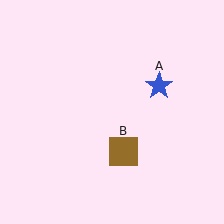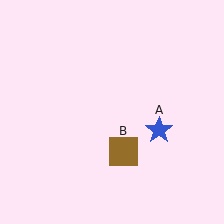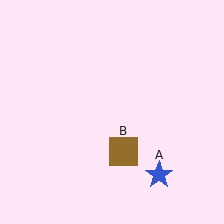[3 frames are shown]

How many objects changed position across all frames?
1 object changed position: blue star (object A).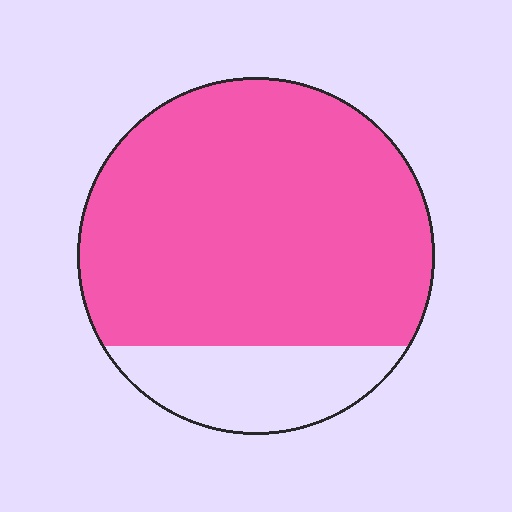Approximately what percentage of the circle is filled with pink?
Approximately 80%.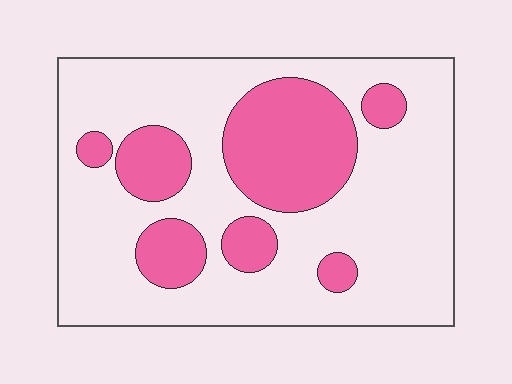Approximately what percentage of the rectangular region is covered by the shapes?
Approximately 30%.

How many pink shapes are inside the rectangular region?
7.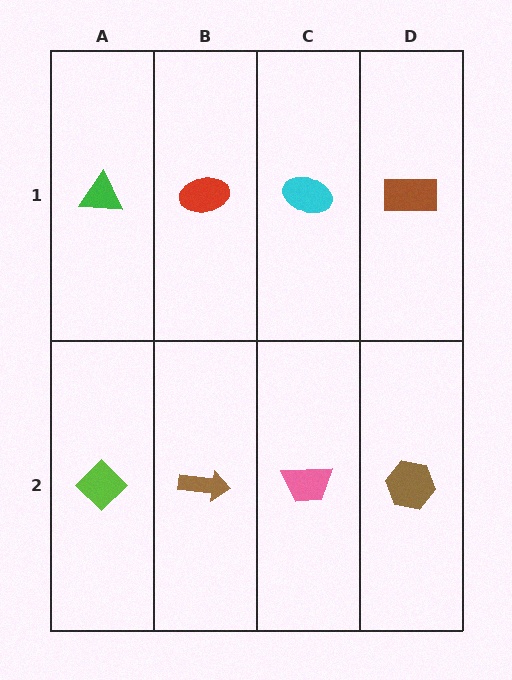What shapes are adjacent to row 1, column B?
A brown arrow (row 2, column B), a green triangle (row 1, column A), a cyan ellipse (row 1, column C).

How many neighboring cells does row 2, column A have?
2.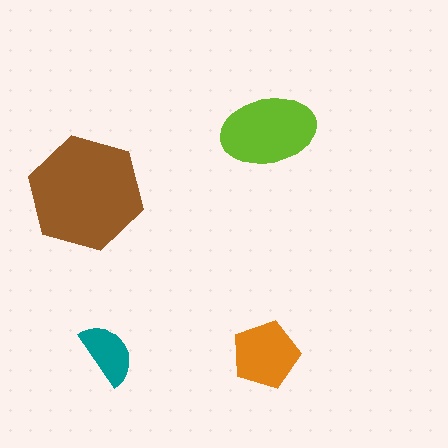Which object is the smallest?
The teal semicircle.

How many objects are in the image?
There are 4 objects in the image.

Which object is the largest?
The brown hexagon.